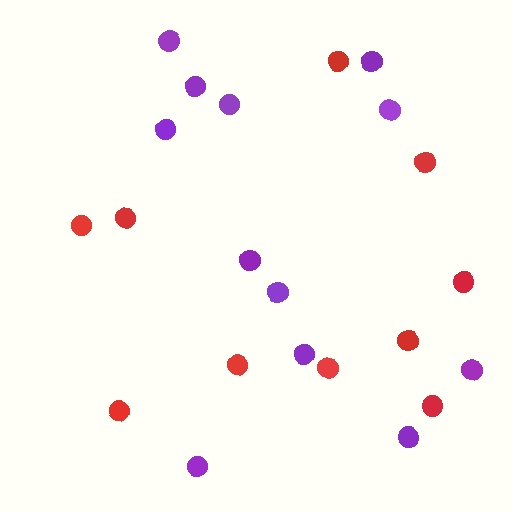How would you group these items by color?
There are 2 groups: one group of red circles (10) and one group of purple circles (12).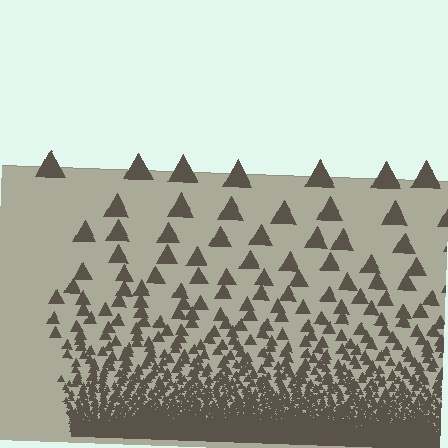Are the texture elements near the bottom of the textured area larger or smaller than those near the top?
Smaller. The gradient is inverted — elements near the bottom are smaller and denser.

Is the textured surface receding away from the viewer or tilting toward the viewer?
The surface appears to tilt toward the viewer. Texture elements get larger and sparser toward the top.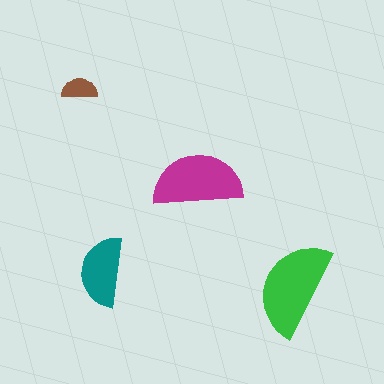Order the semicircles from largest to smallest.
the green one, the magenta one, the teal one, the brown one.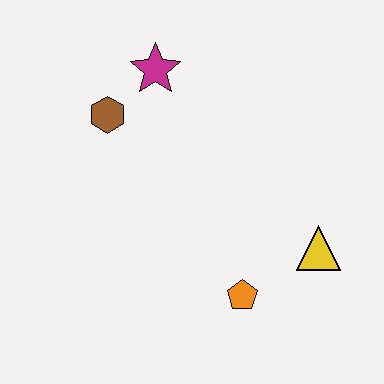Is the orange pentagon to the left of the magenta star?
No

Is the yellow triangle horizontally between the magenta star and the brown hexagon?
No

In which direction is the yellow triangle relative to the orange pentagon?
The yellow triangle is to the right of the orange pentagon.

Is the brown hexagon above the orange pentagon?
Yes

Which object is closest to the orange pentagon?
The yellow triangle is closest to the orange pentagon.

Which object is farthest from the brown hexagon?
The yellow triangle is farthest from the brown hexagon.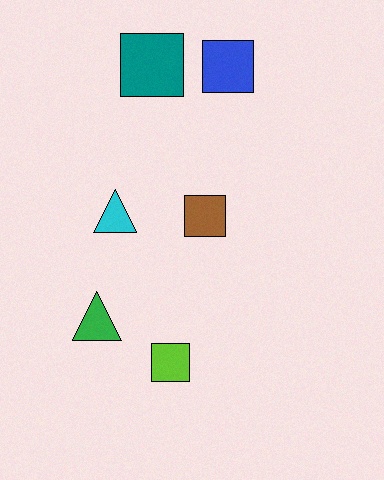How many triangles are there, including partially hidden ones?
There are 2 triangles.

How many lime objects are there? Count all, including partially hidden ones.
There is 1 lime object.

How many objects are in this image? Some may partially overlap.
There are 6 objects.